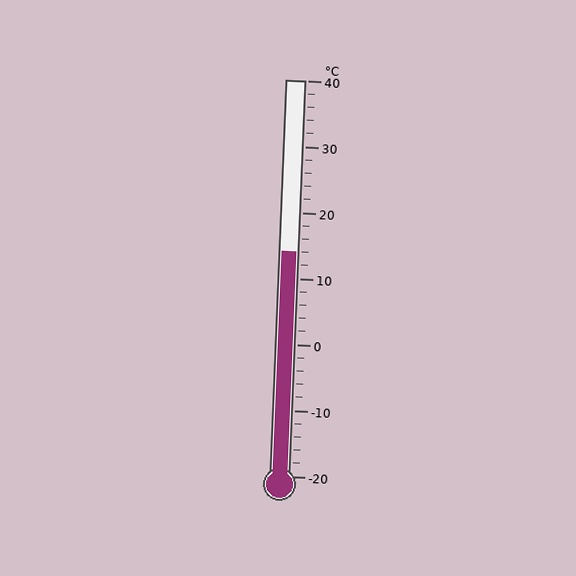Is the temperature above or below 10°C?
The temperature is above 10°C.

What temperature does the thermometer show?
The thermometer shows approximately 14°C.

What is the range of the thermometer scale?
The thermometer scale ranges from -20°C to 40°C.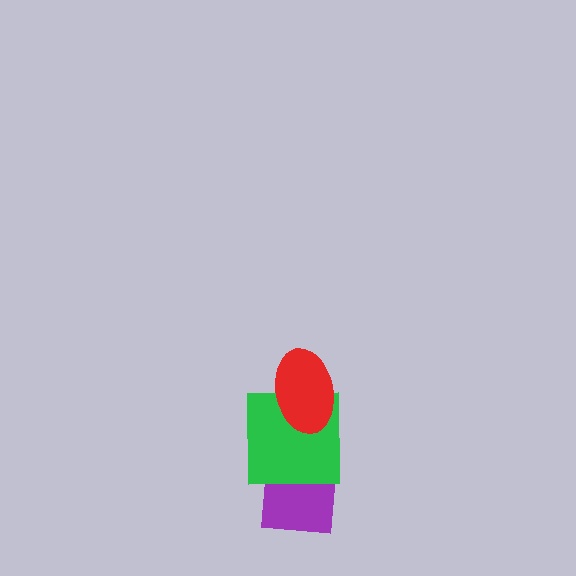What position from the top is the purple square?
The purple square is 3rd from the top.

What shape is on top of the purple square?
The green square is on top of the purple square.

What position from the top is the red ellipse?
The red ellipse is 1st from the top.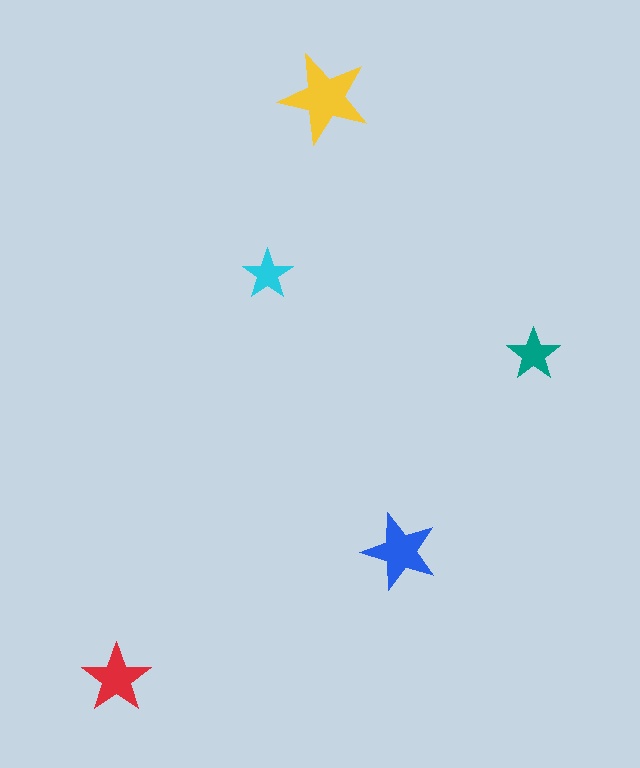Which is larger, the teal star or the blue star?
The blue one.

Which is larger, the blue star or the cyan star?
The blue one.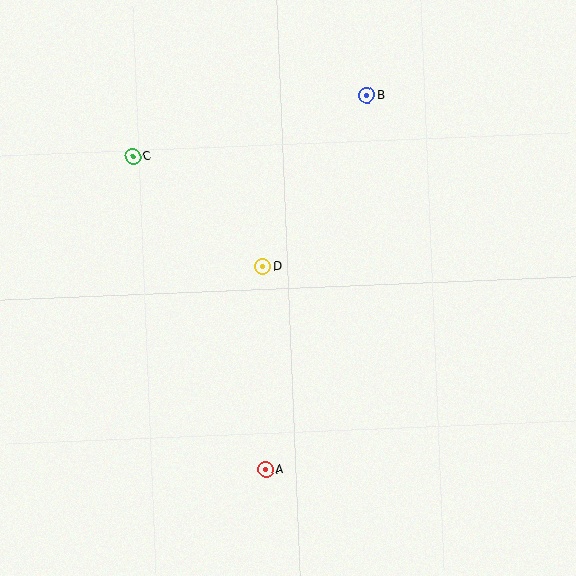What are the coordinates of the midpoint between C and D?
The midpoint between C and D is at (198, 212).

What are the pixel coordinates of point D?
Point D is at (263, 267).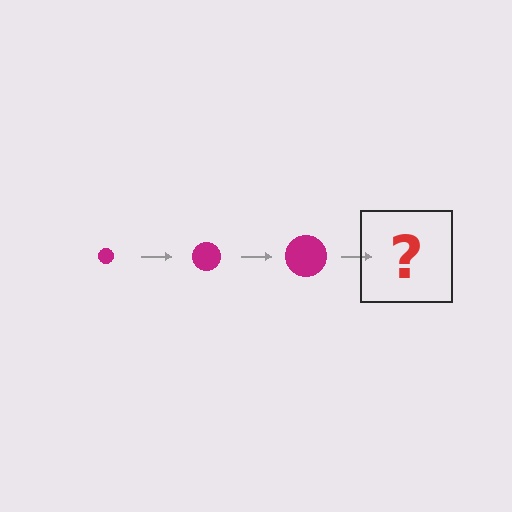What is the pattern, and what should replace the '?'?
The pattern is that the circle gets progressively larger each step. The '?' should be a magenta circle, larger than the previous one.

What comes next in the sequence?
The next element should be a magenta circle, larger than the previous one.